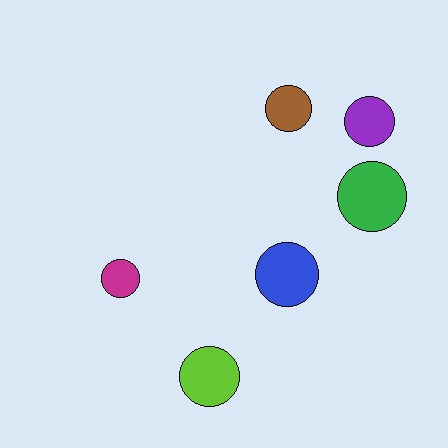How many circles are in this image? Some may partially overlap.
There are 6 circles.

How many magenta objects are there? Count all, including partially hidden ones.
There is 1 magenta object.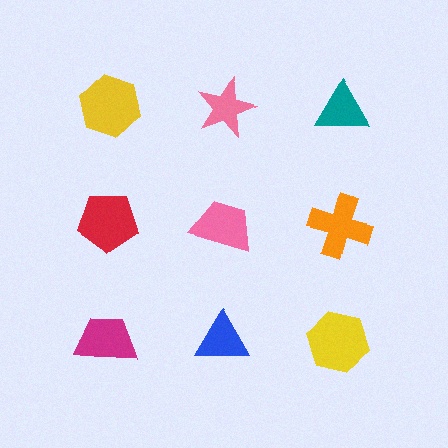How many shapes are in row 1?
3 shapes.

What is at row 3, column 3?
A yellow hexagon.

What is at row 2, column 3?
An orange cross.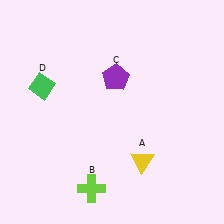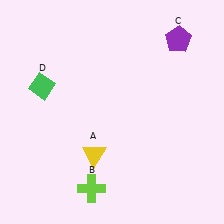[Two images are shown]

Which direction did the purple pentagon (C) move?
The purple pentagon (C) moved right.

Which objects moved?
The objects that moved are: the yellow triangle (A), the purple pentagon (C).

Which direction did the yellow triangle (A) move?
The yellow triangle (A) moved left.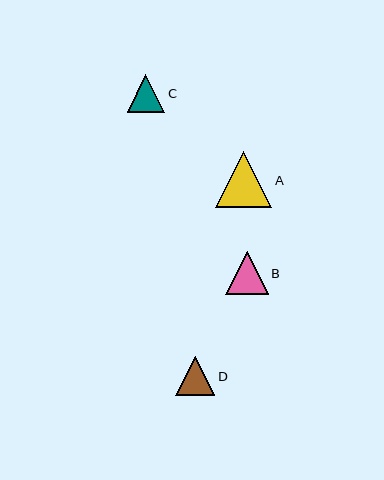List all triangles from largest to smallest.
From largest to smallest: A, B, D, C.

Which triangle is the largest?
Triangle A is the largest with a size of approximately 56 pixels.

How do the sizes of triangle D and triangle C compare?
Triangle D and triangle C are approximately the same size.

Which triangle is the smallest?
Triangle C is the smallest with a size of approximately 38 pixels.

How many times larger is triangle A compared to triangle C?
Triangle A is approximately 1.5 times the size of triangle C.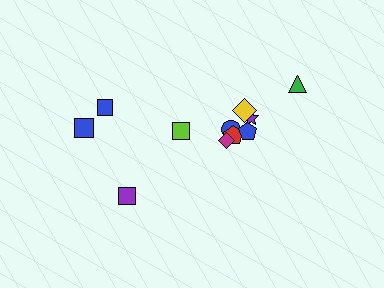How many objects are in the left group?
There are 4 objects.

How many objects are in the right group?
There are 7 objects.